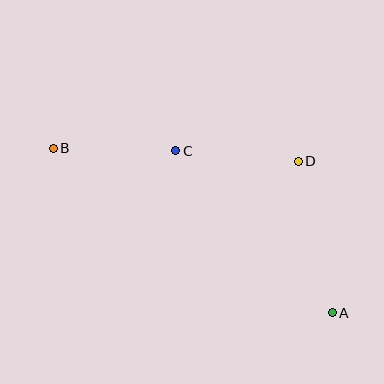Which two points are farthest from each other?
Points A and B are farthest from each other.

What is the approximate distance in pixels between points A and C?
The distance between A and C is approximately 225 pixels.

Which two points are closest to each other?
Points B and C are closest to each other.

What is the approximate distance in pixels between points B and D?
The distance between B and D is approximately 246 pixels.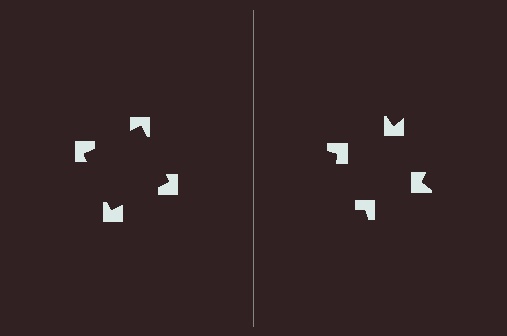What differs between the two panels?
The notched squares are positioned identically on both sides; only the wedge orientations differ. On the left they align to a square; on the right they are misaligned.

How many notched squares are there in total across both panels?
8 — 4 on each side.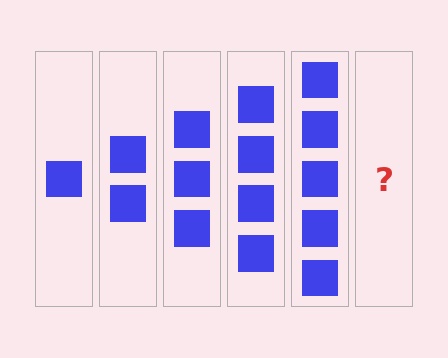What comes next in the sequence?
The next element should be 6 squares.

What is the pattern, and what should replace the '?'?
The pattern is that each step adds one more square. The '?' should be 6 squares.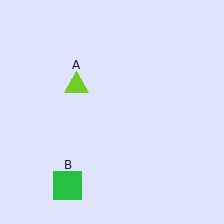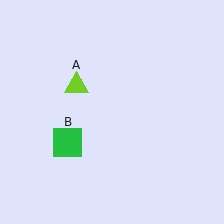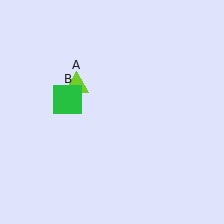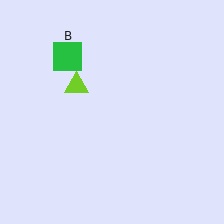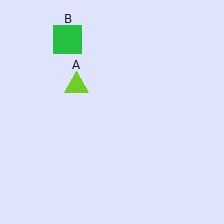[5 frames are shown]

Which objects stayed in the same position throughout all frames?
Lime triangle (object A) remained stationary.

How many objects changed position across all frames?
1 object changed position: green square (object B).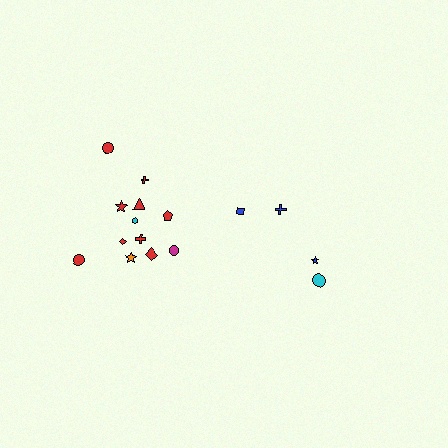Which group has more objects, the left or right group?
The left group.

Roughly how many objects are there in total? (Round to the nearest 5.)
Roughly 15 objects in total.